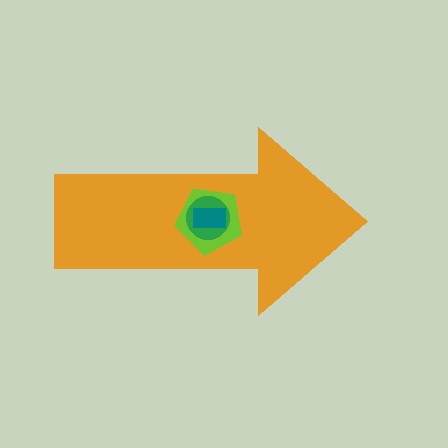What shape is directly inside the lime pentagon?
The green circle.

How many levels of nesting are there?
4.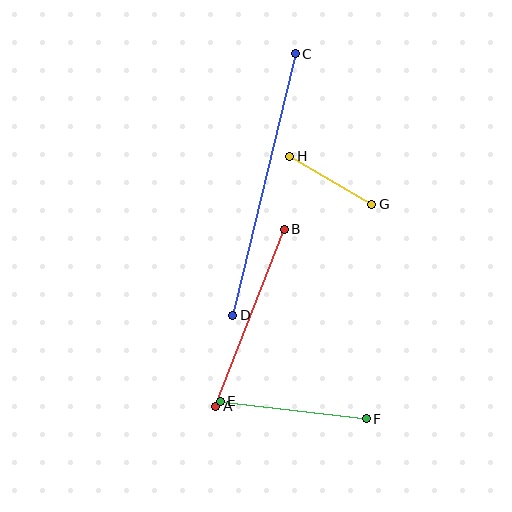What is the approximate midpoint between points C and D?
The midpoint is at approximately (264, 185) pixels.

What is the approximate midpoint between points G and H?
The midpoint is at approximately (331, 180) pixels.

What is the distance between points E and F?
The distance is approximately 147 pixels.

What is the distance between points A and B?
The distance is approximately 190 pixels.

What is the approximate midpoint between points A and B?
The midpoint is at approximately (250, 318) pixels.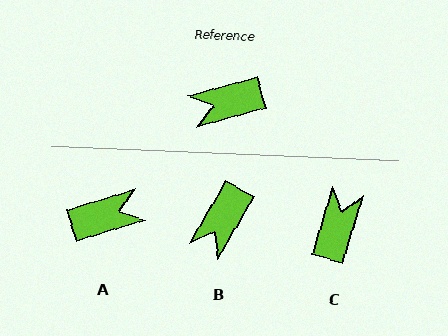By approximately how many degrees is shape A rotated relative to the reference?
Approximately 178 degrees clockwise.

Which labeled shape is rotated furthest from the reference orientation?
A, about 178 degrees away.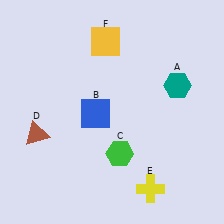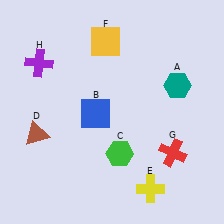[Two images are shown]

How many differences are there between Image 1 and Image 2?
There are 2 differences between the two images.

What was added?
A red cross (G), a purple cross (H) were added in Image 2.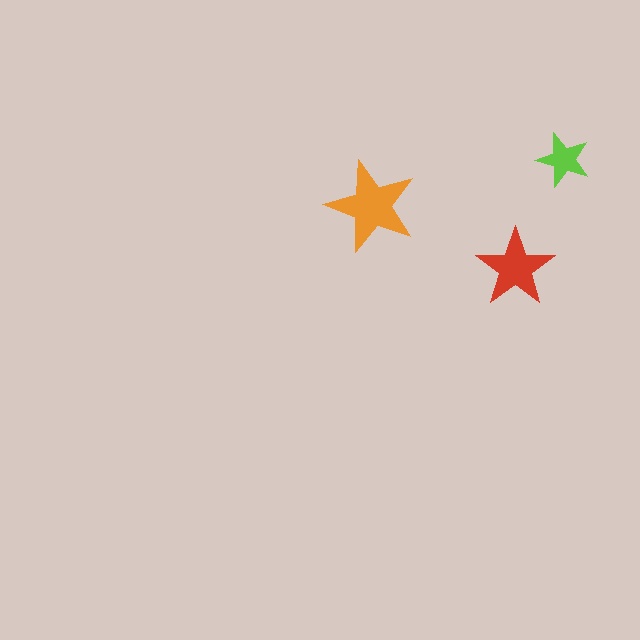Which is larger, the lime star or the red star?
The red one.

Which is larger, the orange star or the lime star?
The orange one.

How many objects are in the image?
There are 3 objects in the image.